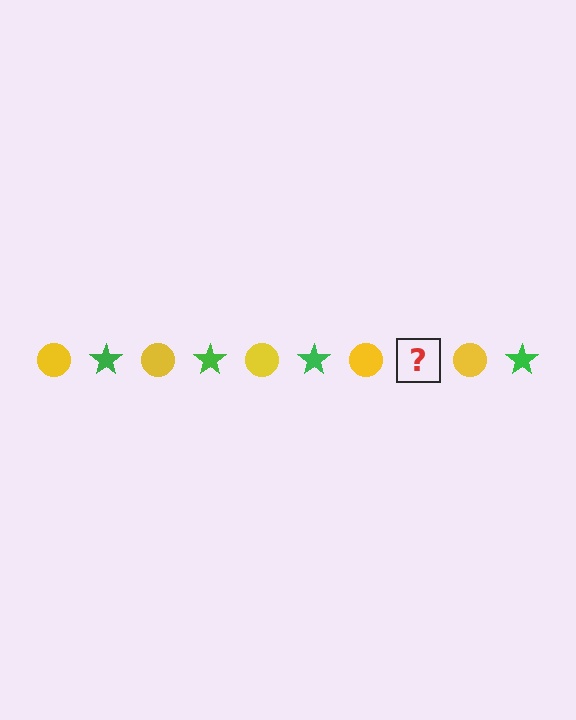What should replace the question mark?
The question mark should be replaced with a green star.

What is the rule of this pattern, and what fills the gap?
The rule is that the pattern alternates between yellow circle and green star. The gap should be filled with a green star.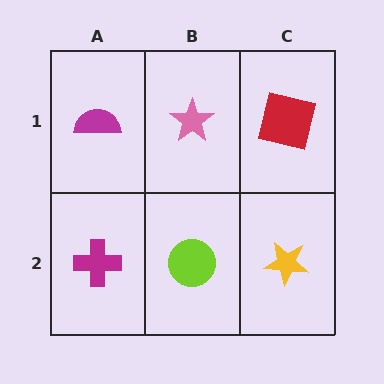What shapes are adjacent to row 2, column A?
A magenta semicircle (row 1, column A), a lime circle (row 2, column B).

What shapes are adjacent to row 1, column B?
A lime circle (row 2, column B), a magenta semicircle (row 1, column A), a red square (row 1, column C).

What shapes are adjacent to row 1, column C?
A yellow star (row 2, column C), a pink star (row 1, column B).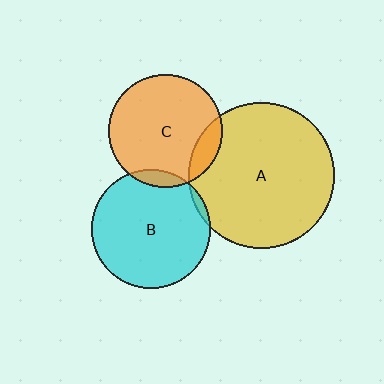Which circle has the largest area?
Circle A (yellow).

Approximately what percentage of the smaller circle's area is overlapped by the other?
Approximately 5%.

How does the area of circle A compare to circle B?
Approximately 1.5 times.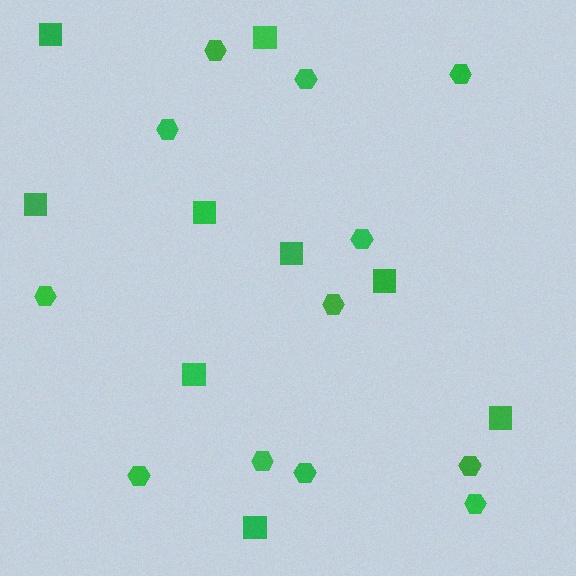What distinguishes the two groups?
There are 2 groups: one group of hexagons (12) and one group of squares (9).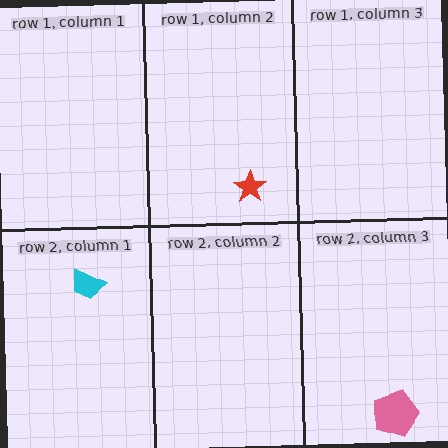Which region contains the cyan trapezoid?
The row 2, column 1 region.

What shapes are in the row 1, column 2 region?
The red star.